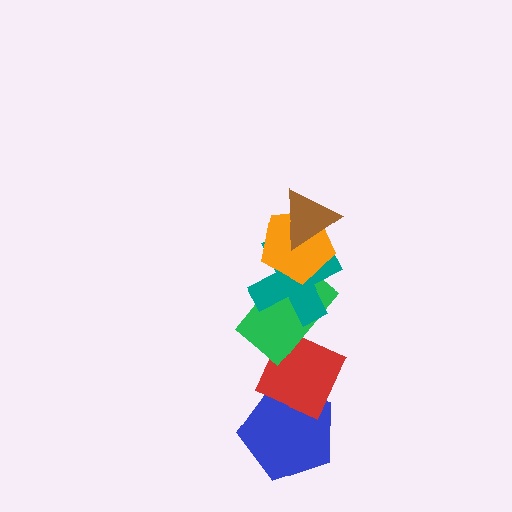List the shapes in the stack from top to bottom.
From top to bottom: the brown triangle, the orange pentagon, the teal cross, the green rectangle, the red diamond, the blue pentagon.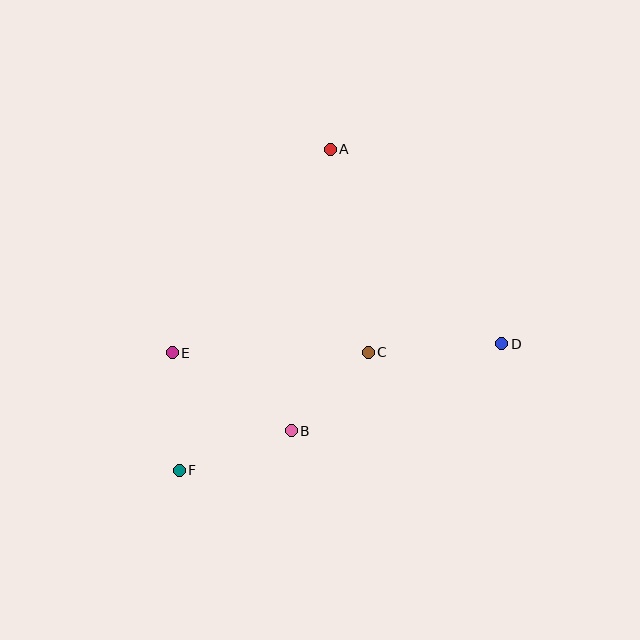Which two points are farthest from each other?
Points A and F are farthest from each other.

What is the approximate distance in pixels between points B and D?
The distance between B and D is approximately 228 pixels.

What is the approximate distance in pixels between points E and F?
The distance between E and F is approximately 118 pixels.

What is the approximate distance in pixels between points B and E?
The distance between B and E is approximately 142 pixels.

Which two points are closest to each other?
Points B and C are closest to each other.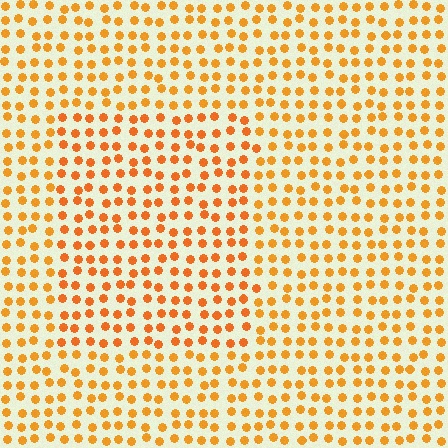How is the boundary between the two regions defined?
The boundary is defined purely by a slight shift in hue (about 13 degrees). Spacing, size, and orientation are identical on both sides.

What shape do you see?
I see a rectangle.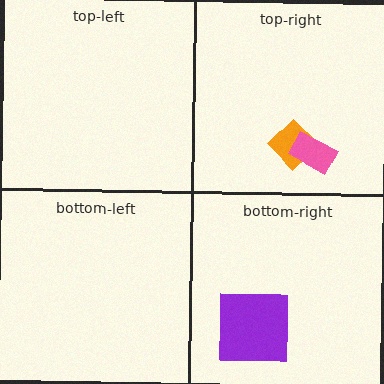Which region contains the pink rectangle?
The top-right region.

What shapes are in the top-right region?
The orange diamond, the pink rectangle.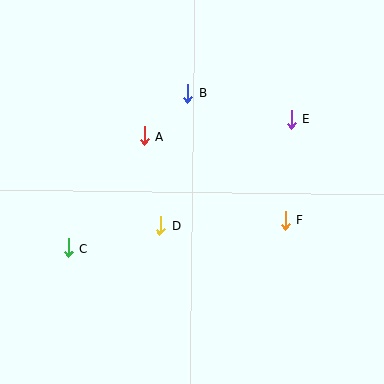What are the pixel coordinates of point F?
Point F is at (285, 220).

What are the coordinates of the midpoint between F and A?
The midpoint between F and A is at (215, 178).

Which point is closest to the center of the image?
Point D at (160, 225) is closest to the center.